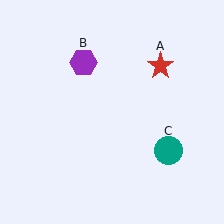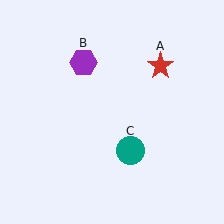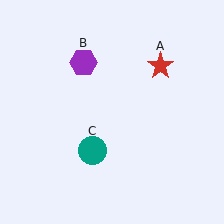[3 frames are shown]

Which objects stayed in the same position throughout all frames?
Red star (object A) and purple hexagon (object B) remained stationary.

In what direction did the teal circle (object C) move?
The teal circle (object C) moved left.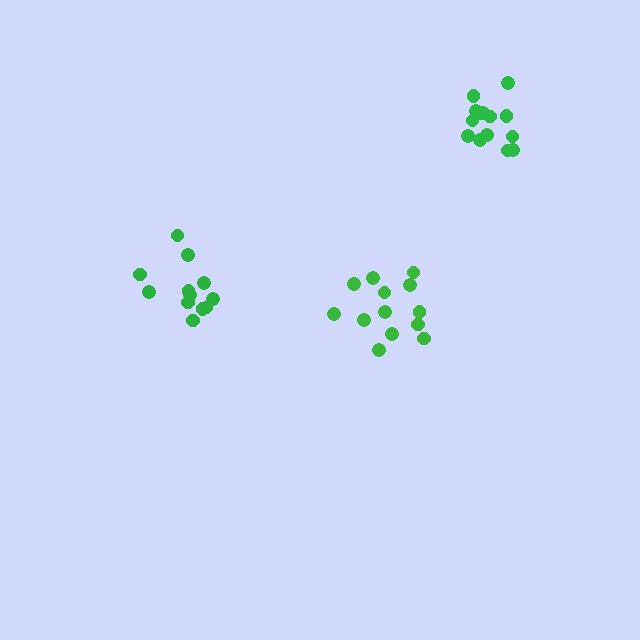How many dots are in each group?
Group 1: 13 dots, Group 2: 12 dots, Group 3: 14 dots (39 total).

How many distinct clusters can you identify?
There are 3 distinct clusters.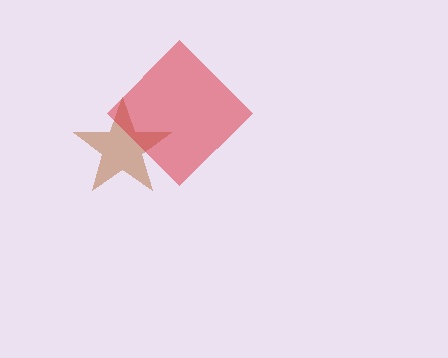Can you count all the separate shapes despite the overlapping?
Yes, there are 2 separate shapes.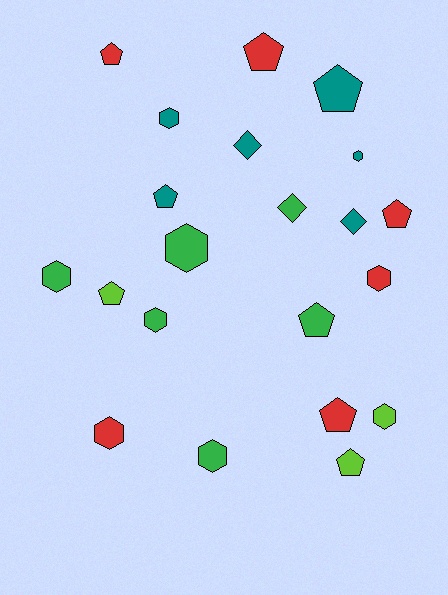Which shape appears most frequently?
Pentagon, with 9 objects.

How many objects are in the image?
There are 21 objects.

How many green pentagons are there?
There is 1 green pentagon.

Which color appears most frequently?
Teal, with 6 objects.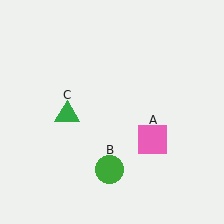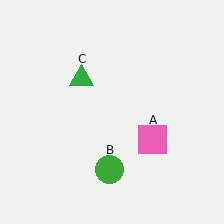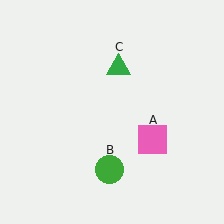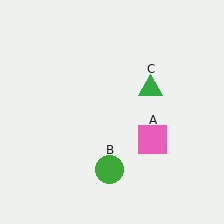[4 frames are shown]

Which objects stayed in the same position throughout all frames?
Pink square (object A) and green circle (object B) remained stationary.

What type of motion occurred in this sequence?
The green triangle (object C) rotated clockwise around the center of the scene.